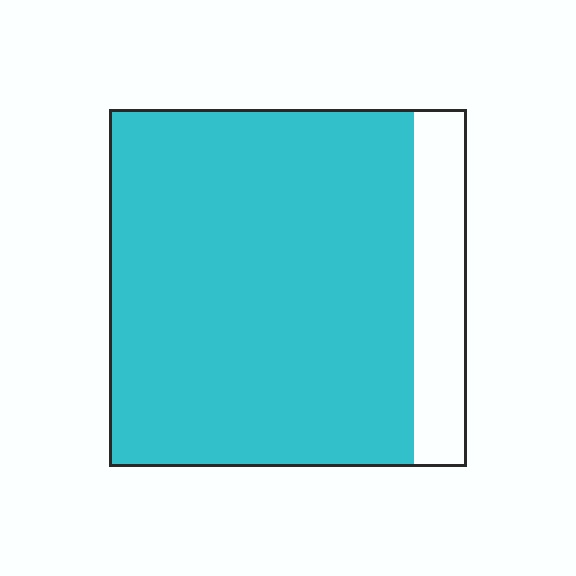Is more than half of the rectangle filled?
Yes.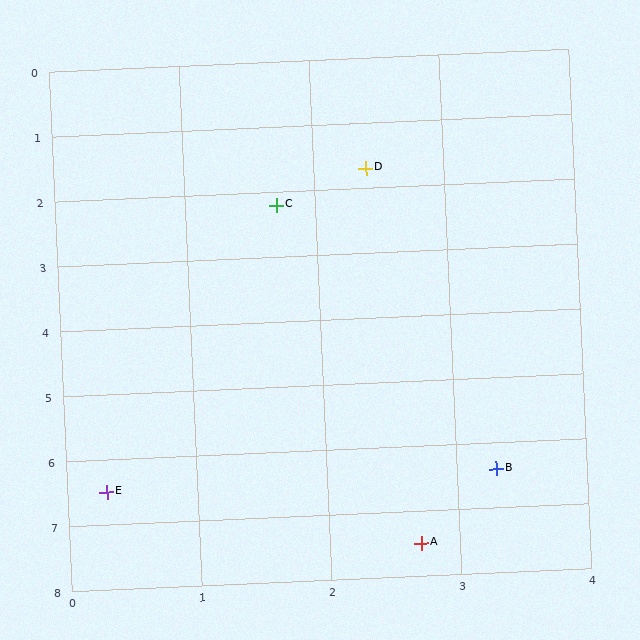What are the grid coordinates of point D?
Point D is at approximately (2.4, 1.7).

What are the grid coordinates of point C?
Point C is at approximately (1.7, 2.2).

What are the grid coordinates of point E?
Point E is at approximately (0.3, 6.5).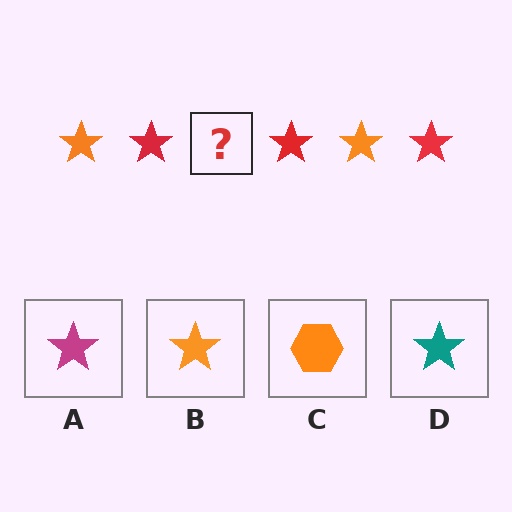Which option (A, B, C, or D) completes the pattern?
B.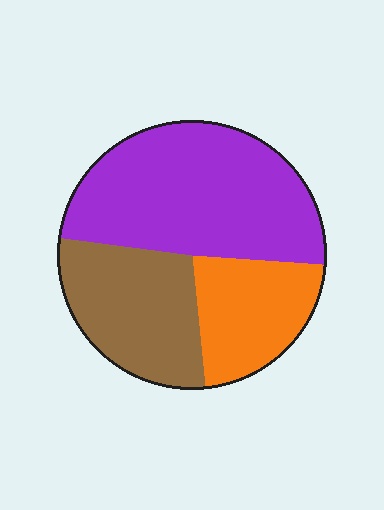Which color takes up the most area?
Purple, at roughly 50%.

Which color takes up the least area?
Orange, at roughly 20%.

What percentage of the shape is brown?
Brown takes up about one quarter (1/4) of the shape.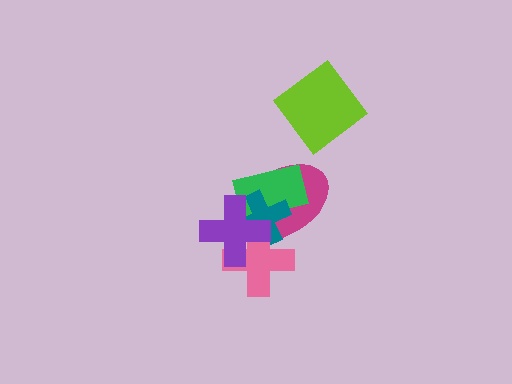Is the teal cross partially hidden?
Yes, it is partially covered by another shape.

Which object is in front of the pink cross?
The purple cross is in front of the pink cross.